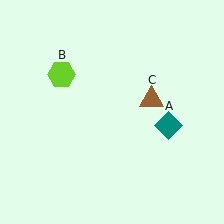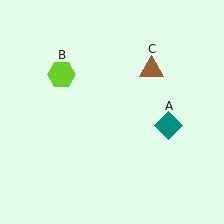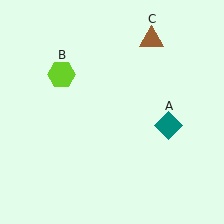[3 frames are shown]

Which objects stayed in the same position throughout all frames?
Teal diamond (object A) and lime hexagon (object B) remained stationary.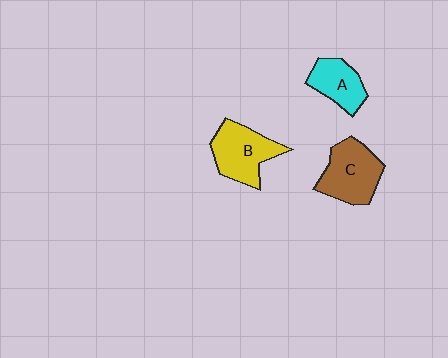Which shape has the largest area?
Shape C (brown).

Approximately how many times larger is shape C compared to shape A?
Approximately 1.5 times.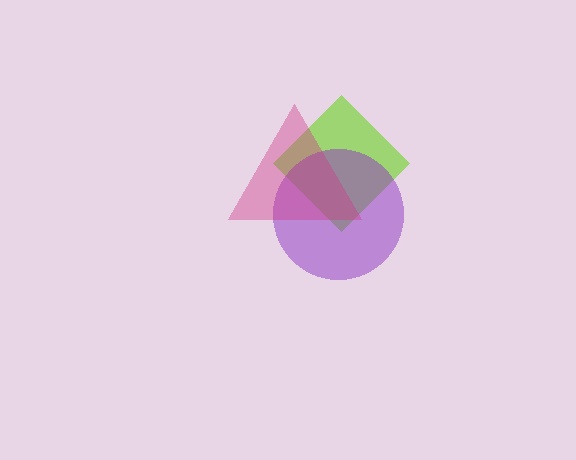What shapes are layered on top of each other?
The layered shapes are: a lime diamond, a purple circle, a magenta triangle.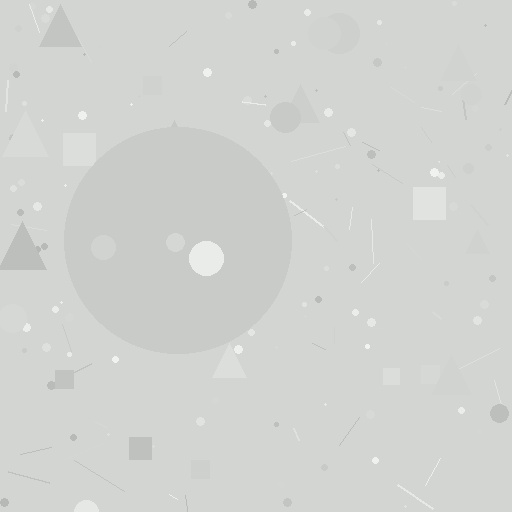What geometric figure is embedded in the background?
A circle is embedded in the background.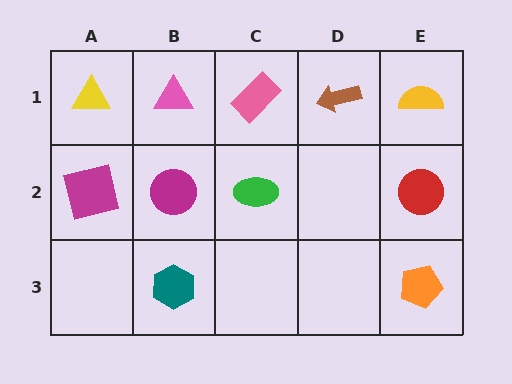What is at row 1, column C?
A pink rectangle.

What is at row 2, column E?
A red circle.